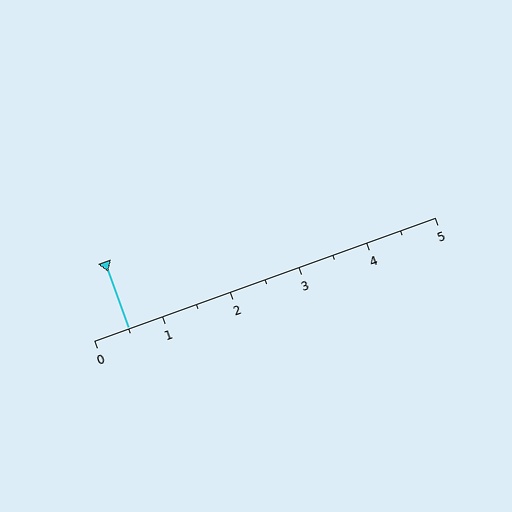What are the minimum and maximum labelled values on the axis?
The axis runs from 0 to 5.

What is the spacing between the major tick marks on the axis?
The major ticks are spaced 1 apart.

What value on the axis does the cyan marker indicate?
The marker indicates approximately 0.5.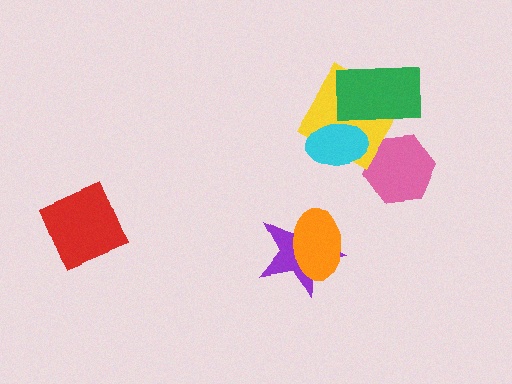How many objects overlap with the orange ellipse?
1 object overlaps with the orange ellipse.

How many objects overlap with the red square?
0 objects overlap with the red square.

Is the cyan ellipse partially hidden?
Yes, it is partially covered by another shape.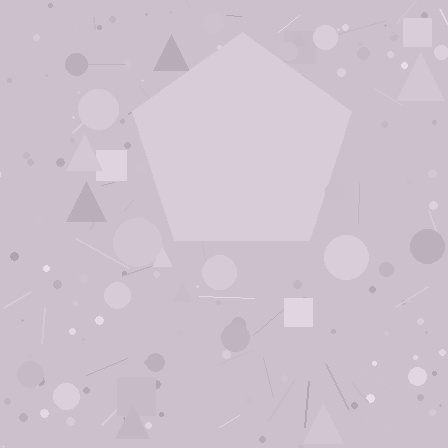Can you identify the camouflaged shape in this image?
The camouflaged shape is a pentagon.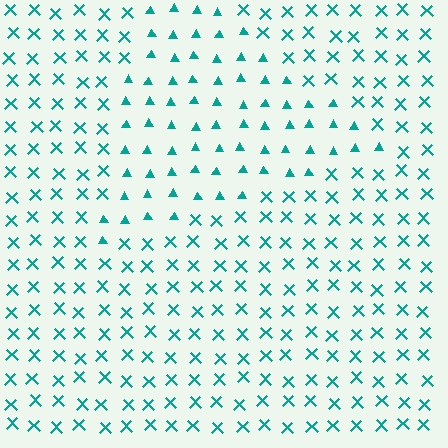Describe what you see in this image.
The image is filled with small teal elements arranged in a uniform grid. A triangle-shaped region contains triangles, while the surrounding area contains X marks. The boundary is defined purely by the change in element shape.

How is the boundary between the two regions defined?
The boundary is defined by a change in element shape: triangles inside vs. X marks outside. All elements share the same color and spacing.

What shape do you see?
I see a triangle.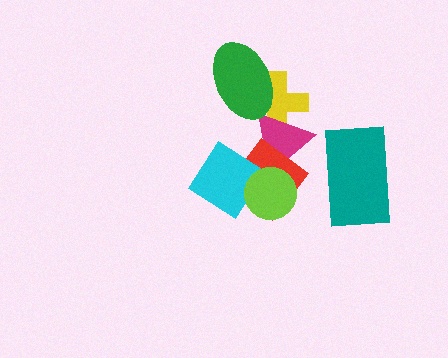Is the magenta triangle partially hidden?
Yes, it is partially covered by another shape.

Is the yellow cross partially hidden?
Yes, it is partially covered by another shape.